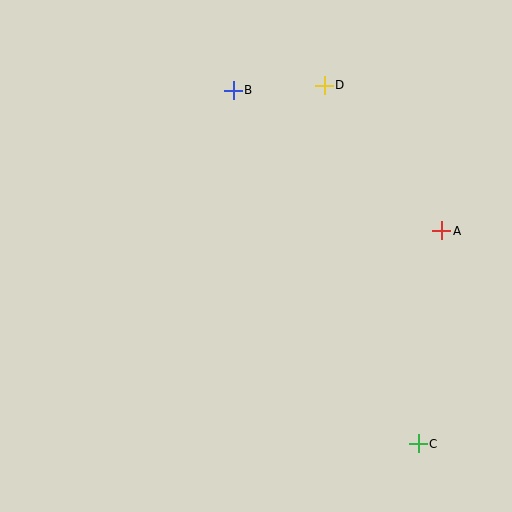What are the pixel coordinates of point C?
Point C is at (418, 444).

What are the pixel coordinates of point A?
Point A is at (442, 231).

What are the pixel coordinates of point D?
Point D is at (324, 86).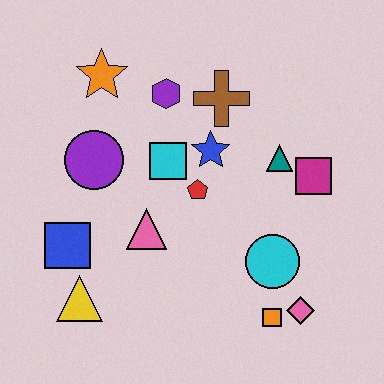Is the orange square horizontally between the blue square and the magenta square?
Yes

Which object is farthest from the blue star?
The yellow triangle is farthest from the blue star.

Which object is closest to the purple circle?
The cyan square is closest to the purple circle.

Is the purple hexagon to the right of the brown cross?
No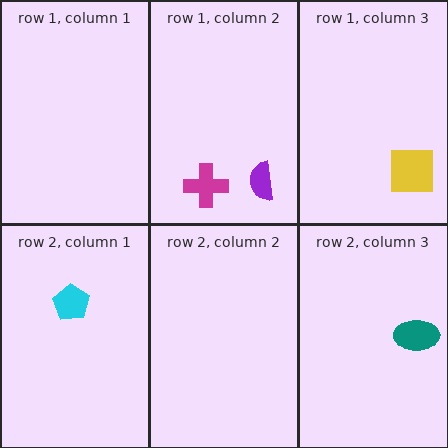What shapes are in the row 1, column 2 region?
The magenta cross, the purple semicircle.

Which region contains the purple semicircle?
The row 1, column 2 region.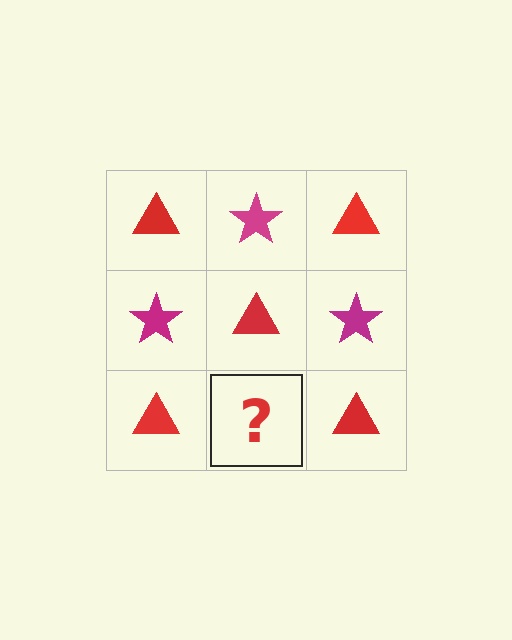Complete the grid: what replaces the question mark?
The question mark should be replaced with a magenta star.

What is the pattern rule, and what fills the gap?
The rule is that it alternates red triangle and magenta star in a checkerboard pattern. The gap should be filled with a magenta star.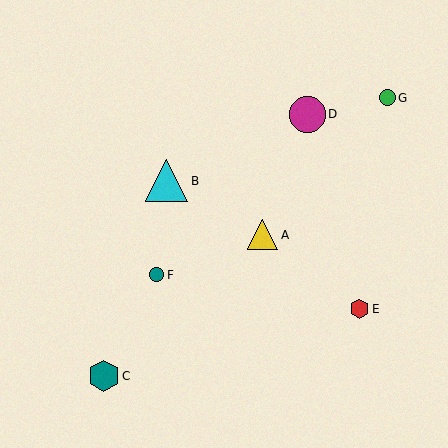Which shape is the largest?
The cyan triangle (labeled B) is the largest.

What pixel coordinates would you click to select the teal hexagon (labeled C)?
Click at (104, 376) to select the teal hexagon C.